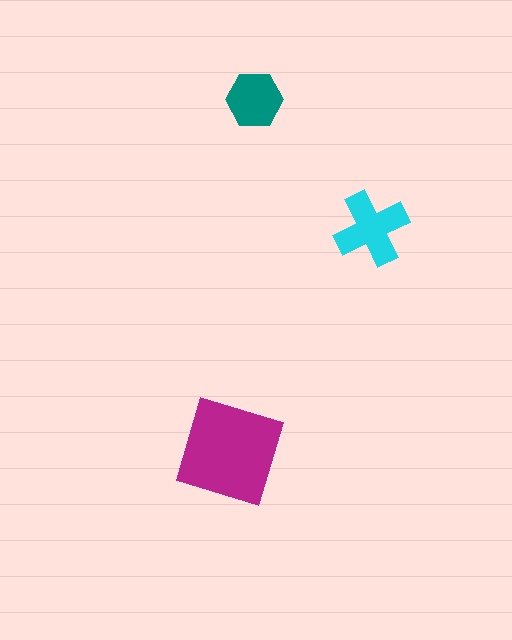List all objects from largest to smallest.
The magenta diamond, the cyan cross, the teal hexagon.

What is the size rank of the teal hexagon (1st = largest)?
3rd.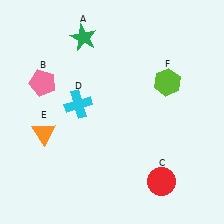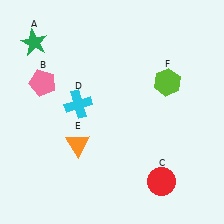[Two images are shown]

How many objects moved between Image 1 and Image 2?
2 objects moved between the two images.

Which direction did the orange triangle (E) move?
The orange triangle (E) moved right.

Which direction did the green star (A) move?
The green star (A) moved left.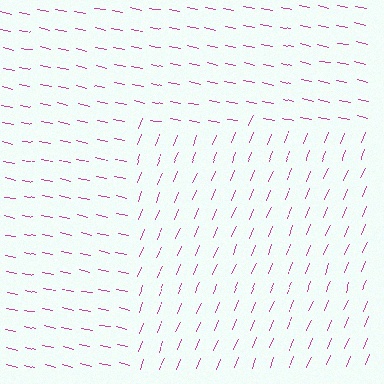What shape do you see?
I see a rectangle.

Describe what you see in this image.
The image is filled with small magenta line segments. A rectangle region in the image has lines oriented differently from the surrounding lines, creating a visible texture boundary.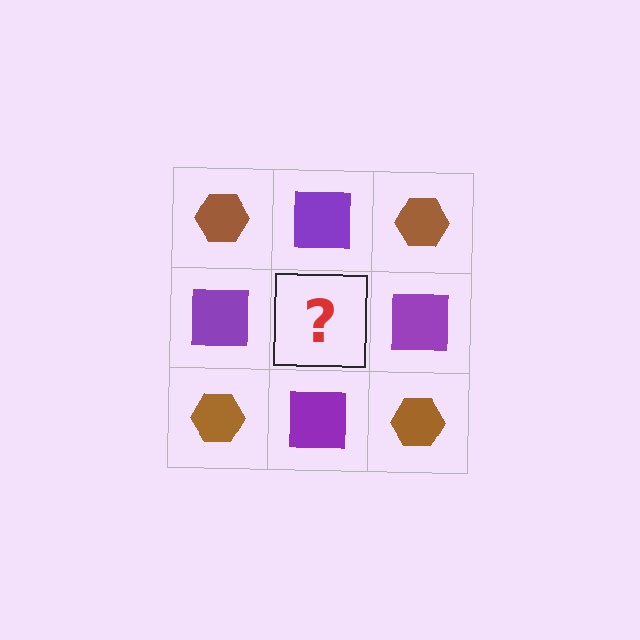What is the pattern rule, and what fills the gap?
The rule is that it alternates brown hexagon and purple square in a checkerboard pattern. The gap should be filled with a brown hexagon.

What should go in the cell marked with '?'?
The missing cell should contain a brown hexagon.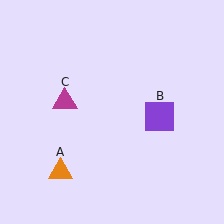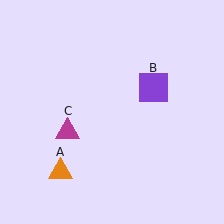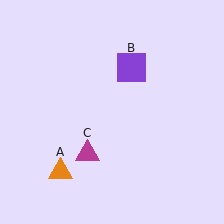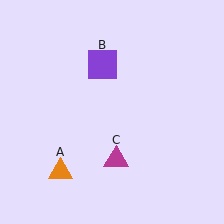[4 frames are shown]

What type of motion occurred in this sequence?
The purple square (object B), magenta triangle (object C) rotated counterclockwise around the center of the scene.